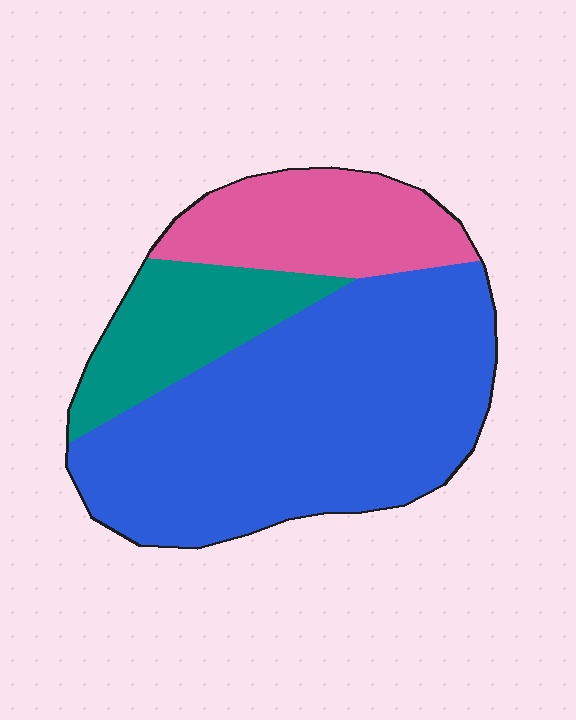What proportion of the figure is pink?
Pink takes up between a sixth and a third of the figure.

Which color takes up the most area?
Blue, at roughly 60%.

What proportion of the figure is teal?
Teal takes up about one sixth (1/6) of the figure.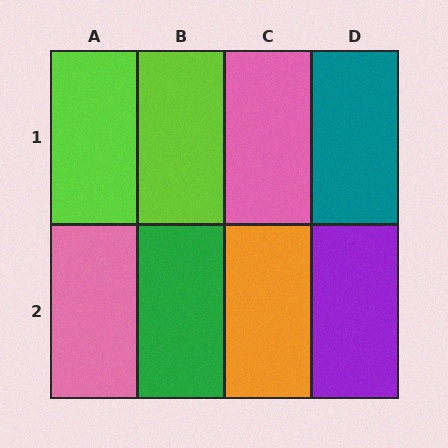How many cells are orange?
1 cell is orange.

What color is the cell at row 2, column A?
Pink.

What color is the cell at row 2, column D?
Purple.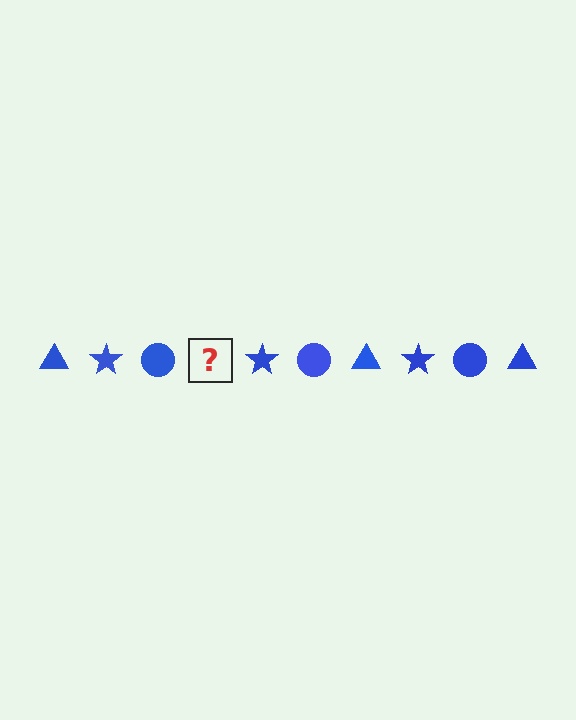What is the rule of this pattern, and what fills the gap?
The rule is that the pattern cycles through triangle, star, circle shapes in blue. The gap should be filled with a blue triangle.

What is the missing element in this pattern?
The missing element is a blue triangle.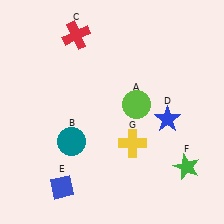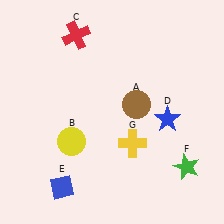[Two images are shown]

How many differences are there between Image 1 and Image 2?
There are 2 differences between the two images.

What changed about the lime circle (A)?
In Image 1, A is lime. In Image 2, it changed to brown.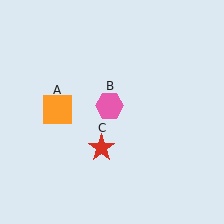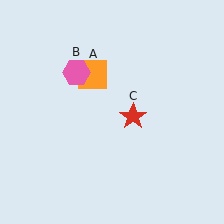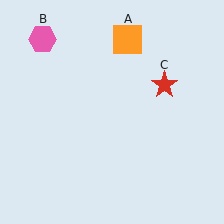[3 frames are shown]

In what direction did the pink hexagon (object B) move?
The pink hexagon (object B) moved up and to the left.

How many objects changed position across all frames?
3 objects changed position: orange square (object A), pink hexagon (object B), red star (object C).